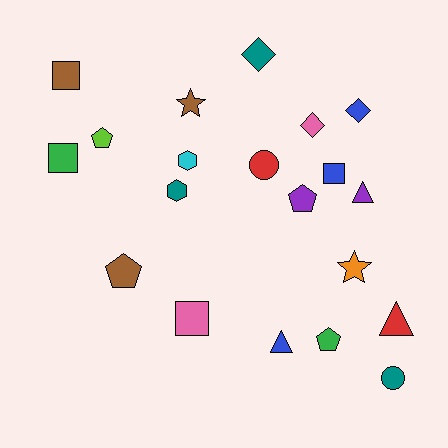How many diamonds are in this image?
There are 3 diamonds.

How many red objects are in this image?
There are 2 red objects.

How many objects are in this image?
There are 20 objects.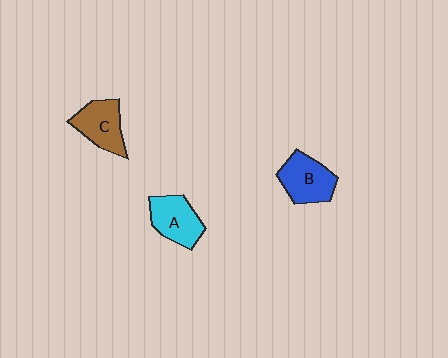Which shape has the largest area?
Shape B (blue).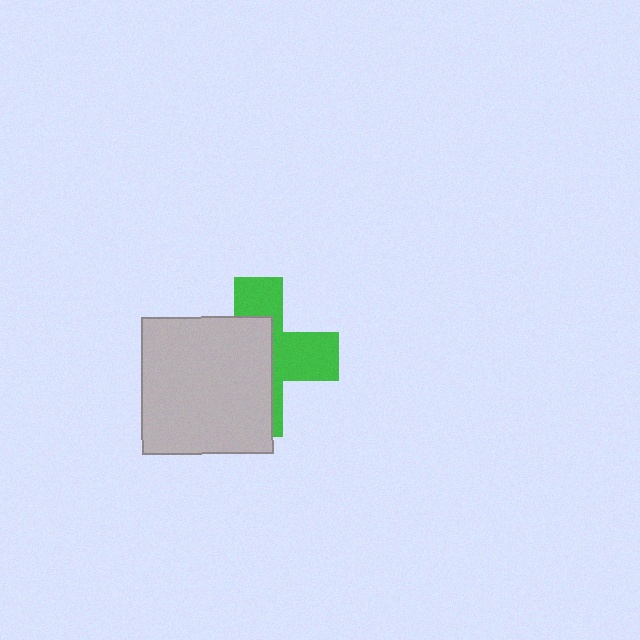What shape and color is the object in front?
The object in front is a light gray rectangle.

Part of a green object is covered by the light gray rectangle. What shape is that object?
It is a cross.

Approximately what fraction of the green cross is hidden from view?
Roughly 56% of the green cross is hidden behind the light gray rectangle.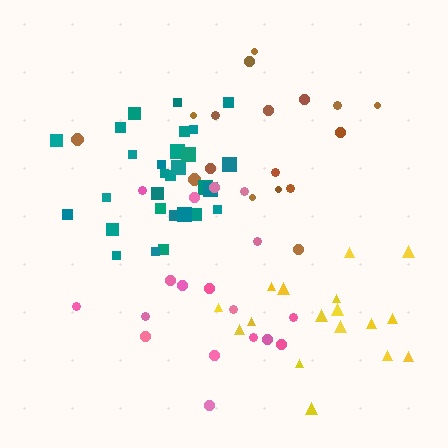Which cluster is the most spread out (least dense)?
Pink.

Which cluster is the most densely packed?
Teal.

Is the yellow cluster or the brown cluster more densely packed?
Yellow.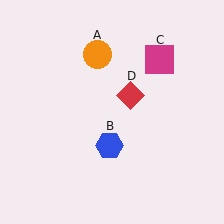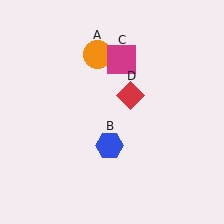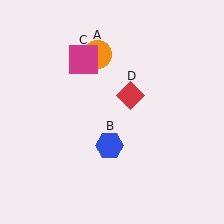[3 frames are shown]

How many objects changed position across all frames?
1 object changed position: magenta square (object C).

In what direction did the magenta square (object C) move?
The magenta square (object C) moved left.